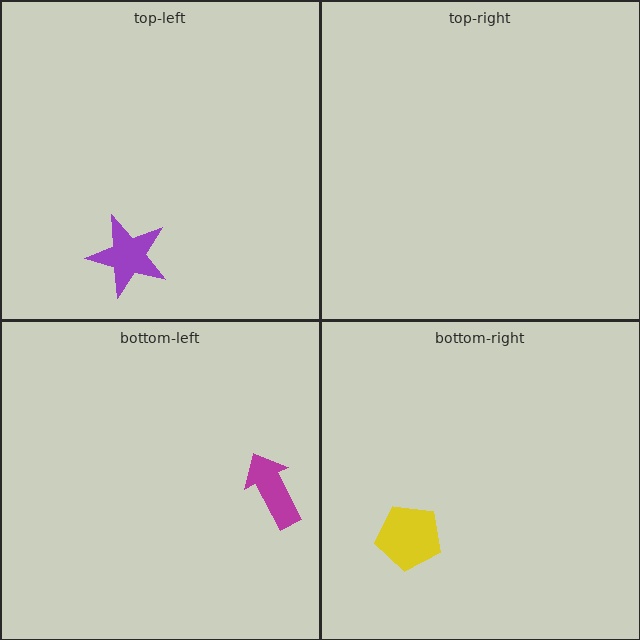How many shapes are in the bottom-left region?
1.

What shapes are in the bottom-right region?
The yellow pentagon.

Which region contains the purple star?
The top-left region.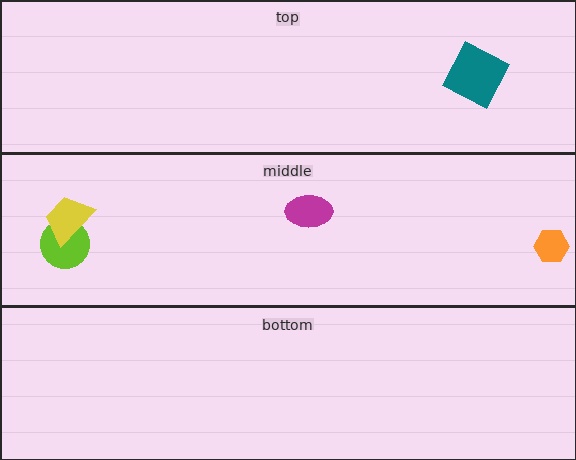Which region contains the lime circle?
The middle region.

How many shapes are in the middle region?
4.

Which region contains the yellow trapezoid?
The middle region.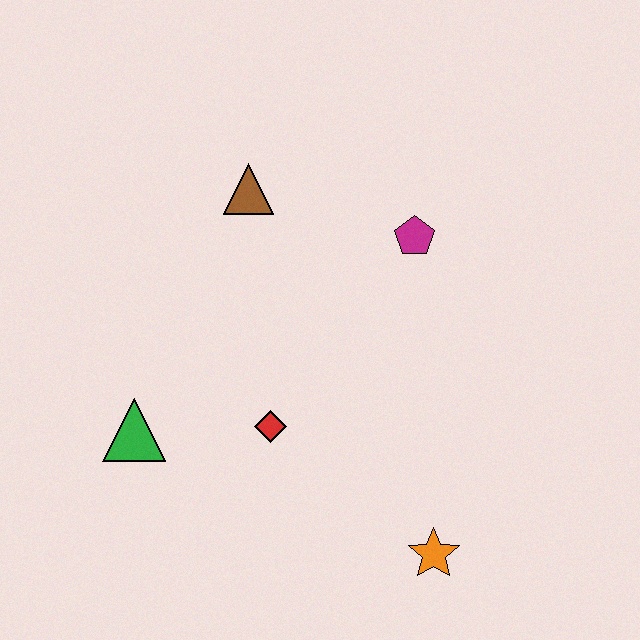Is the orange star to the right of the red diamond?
Yes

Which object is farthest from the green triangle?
The magenta pentagon is farthest from the green triangle.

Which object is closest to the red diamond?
The green triangle is closest to the red diamond.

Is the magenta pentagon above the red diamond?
Yes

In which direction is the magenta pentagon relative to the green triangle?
The magenta pentagon is to the right of the green triangle.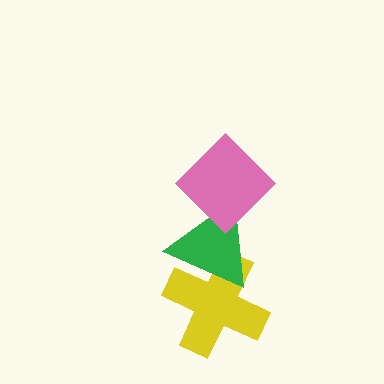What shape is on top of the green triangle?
The pink diamond is on top of the green triangle.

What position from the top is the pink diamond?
The pink diamond is 1st from the top.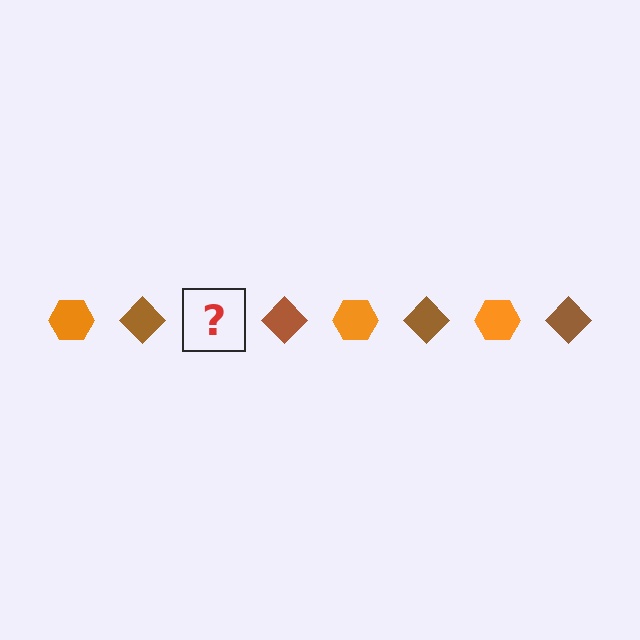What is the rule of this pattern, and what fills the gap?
The rule is that the pattern alternates between orange hexagon and brown diamond. The gap should be filled with an orange hexagon.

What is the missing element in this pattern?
The missing element is an orange hexagon.